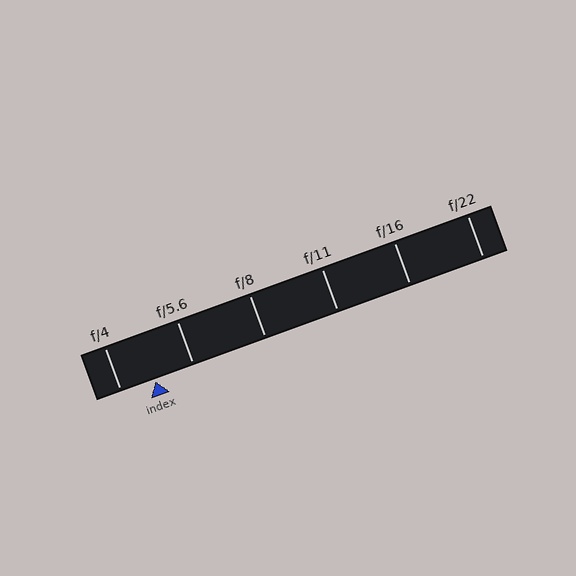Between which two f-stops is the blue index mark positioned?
The index mark is between f/4 and f/5.6.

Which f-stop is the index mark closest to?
The index mark is closest to f/4.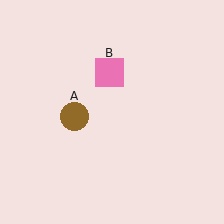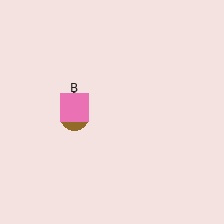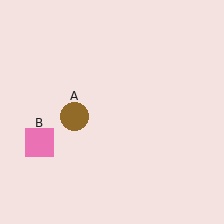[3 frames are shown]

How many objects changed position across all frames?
1 object changed position: pink square (object B).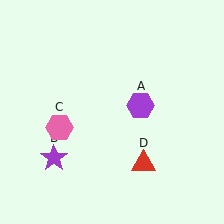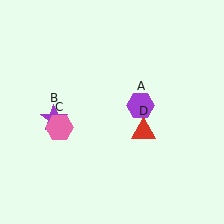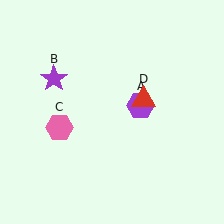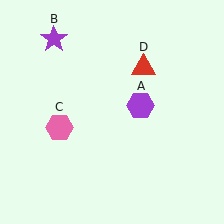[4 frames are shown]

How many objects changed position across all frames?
2 objects changed position: purple star (object B), red triangle (object D).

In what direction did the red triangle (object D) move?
The red triangle (object D) moved up.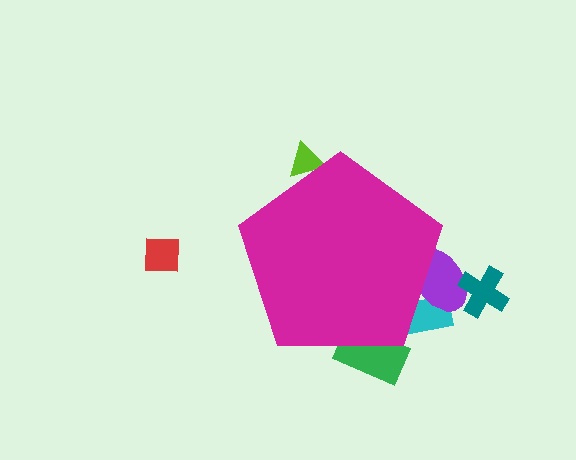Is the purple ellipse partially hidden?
Yes, the purple ellipse is partially hidden behind the magenta pentagon.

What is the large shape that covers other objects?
A magenta pentagon.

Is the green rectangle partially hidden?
Yes, the green rectangle is partially hidden behind the magenta pentagon.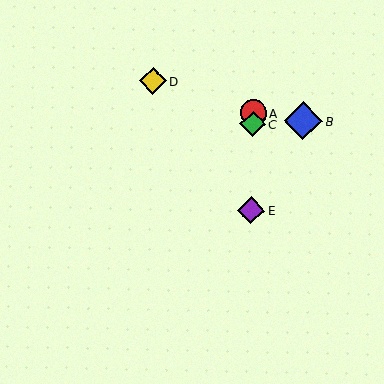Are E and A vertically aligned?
Yes, both are at x≈251.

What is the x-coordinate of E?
Object E is at x≈251.